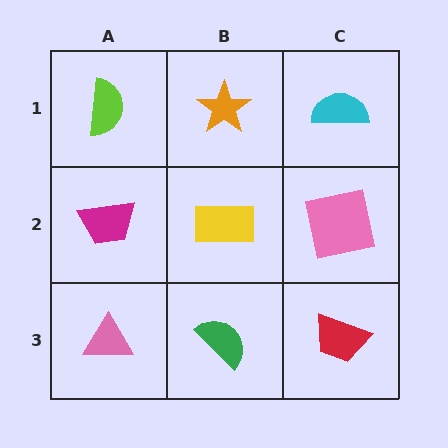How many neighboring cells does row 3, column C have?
2.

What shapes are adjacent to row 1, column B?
A yellow rectangle (row 2, column B), a lime semicircle (row 1, column A), a cyan semicircle (row 1, column C).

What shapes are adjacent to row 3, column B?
A yellow rectangle (row 2, column B), a pink triangle (row 3, column A), a red trapezoid (row 3, column C).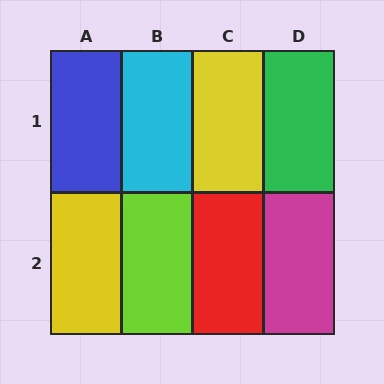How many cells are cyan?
1 cell is cyan.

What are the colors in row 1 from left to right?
Blue, cyan, yellow, green.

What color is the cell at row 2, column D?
Magenta.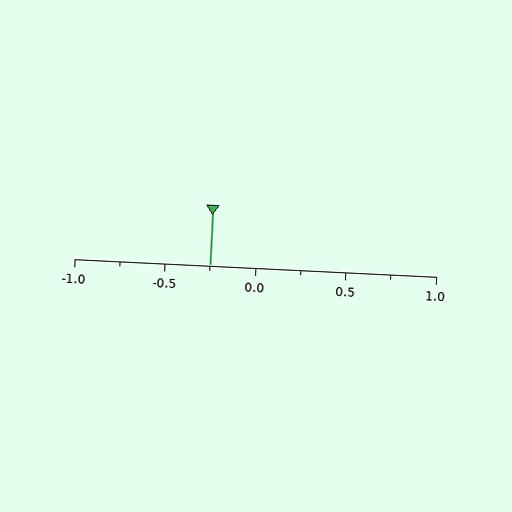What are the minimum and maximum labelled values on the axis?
The axis runs from -1.0 to 1.0.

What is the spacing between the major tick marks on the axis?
The major ticks are spaced 0.5 apart.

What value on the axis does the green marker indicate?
The marker indicates approximately -0.25.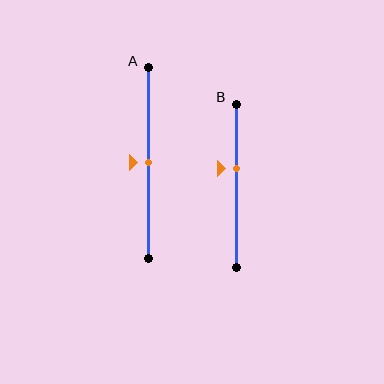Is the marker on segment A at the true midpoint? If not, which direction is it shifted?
Yes, the marker on segment A is at the true midpoint.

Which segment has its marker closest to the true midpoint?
Segment A has its marker closest to the true midpoint.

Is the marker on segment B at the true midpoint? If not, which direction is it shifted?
No, the marker on segment B is shifted upward by about 11% of the segment length.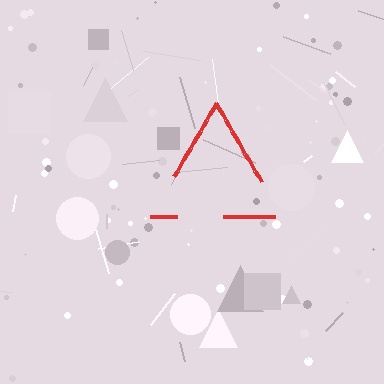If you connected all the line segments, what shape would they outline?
They would outline a triangle.